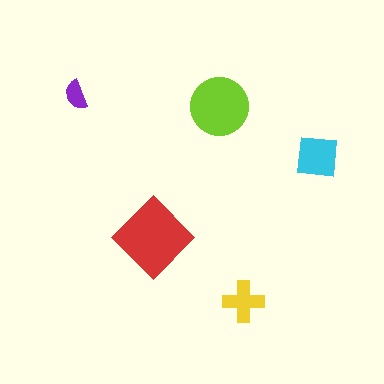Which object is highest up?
The purple semicircle is topmost.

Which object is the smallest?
The purple semicircle.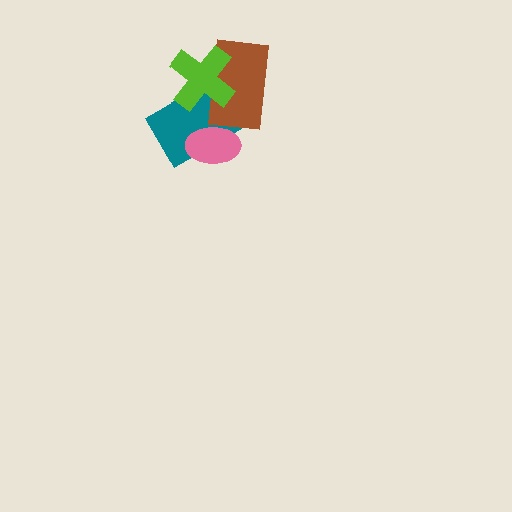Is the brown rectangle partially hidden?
Yes, it is partially covered by another shape.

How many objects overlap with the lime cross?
2 objects overlap with the lime cross.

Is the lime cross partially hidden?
No, no other shape covers it.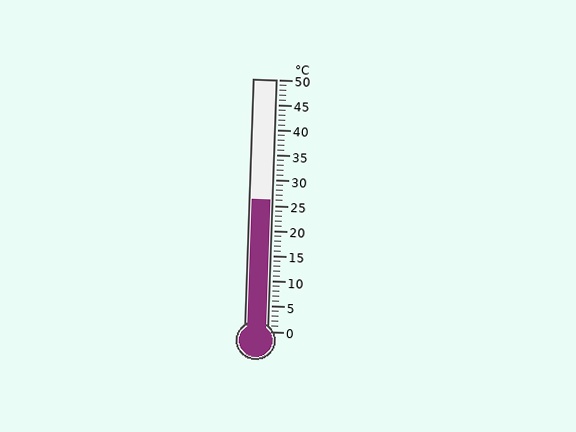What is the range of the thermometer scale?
The thermometer scale ranges from 0°C to 50°C.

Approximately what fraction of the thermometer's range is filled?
The thermometer is filled to approximately 50% of its range.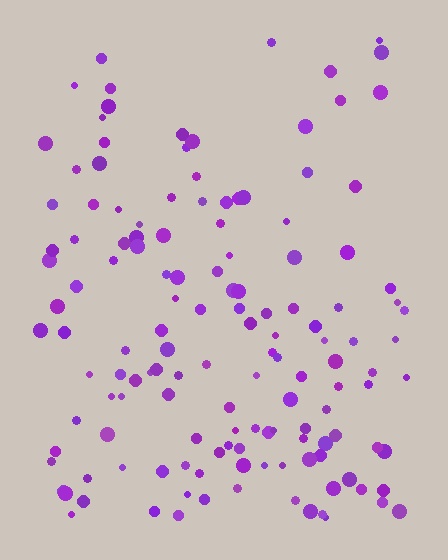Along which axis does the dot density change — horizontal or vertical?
Vertical.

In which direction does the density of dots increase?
From top to bottom, with the bottom side densest.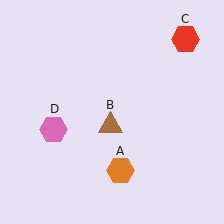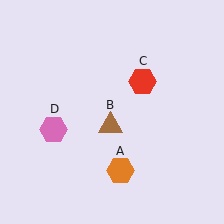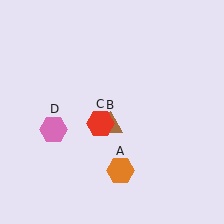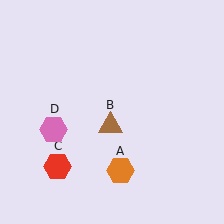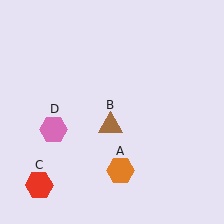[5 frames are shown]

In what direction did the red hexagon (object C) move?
The red hexagon (object C) moved down and to the left.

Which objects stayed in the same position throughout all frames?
Orange hexagon (object A) and brown triangle (object B) and pink hexagon (object D) remained stationary.